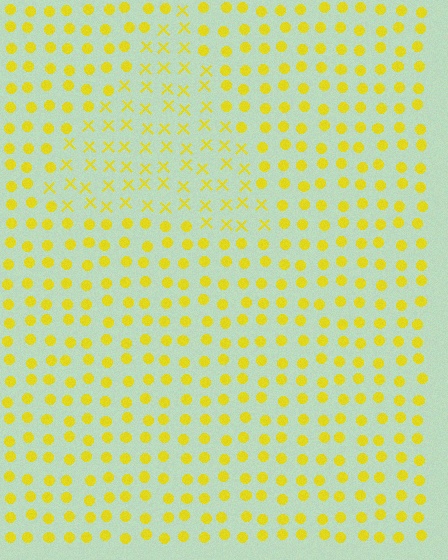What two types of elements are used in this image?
The image uses X marks inside the triangle region and circles outside it.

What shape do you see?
I see a triangle.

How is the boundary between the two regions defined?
The boundary is defined by a change in element shape: X marks inside vs. circles outside. All elements share the same color and spacing.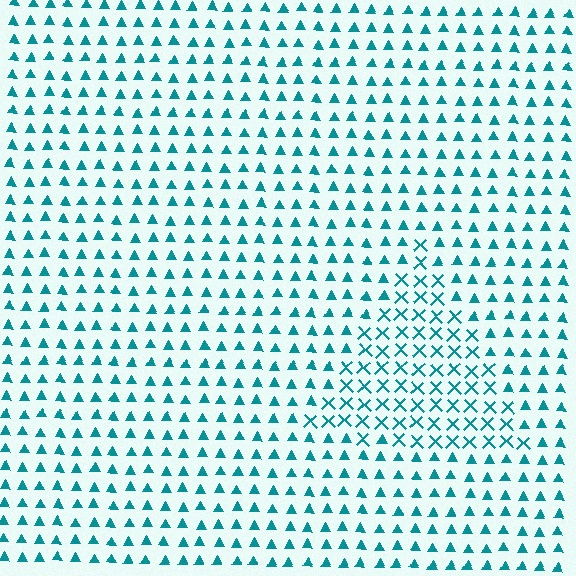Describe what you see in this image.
The image is filled with small teal elements arranged in a uniform grid. A triangle-shaped region contains X marks, while the surrounding area contains triangles. The boundary is defined purely by the change in element shape.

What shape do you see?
I see a triangle.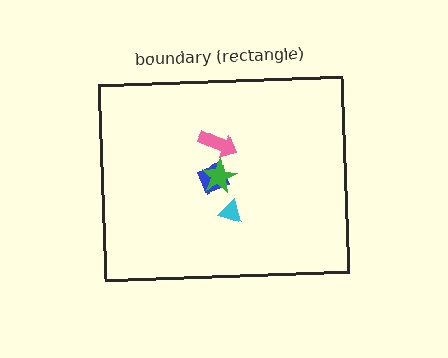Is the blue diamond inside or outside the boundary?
Inside.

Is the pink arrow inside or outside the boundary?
Inside.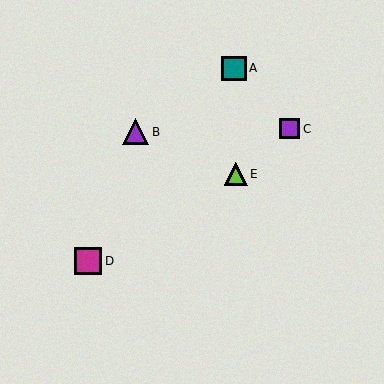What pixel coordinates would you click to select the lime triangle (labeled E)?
Click at (236, 174) to select the lime triangle E.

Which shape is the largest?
The magenta square (labeled D) is the largest.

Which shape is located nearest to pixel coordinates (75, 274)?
The magenta square (labeled D) at (88, 261) is nearest to that location.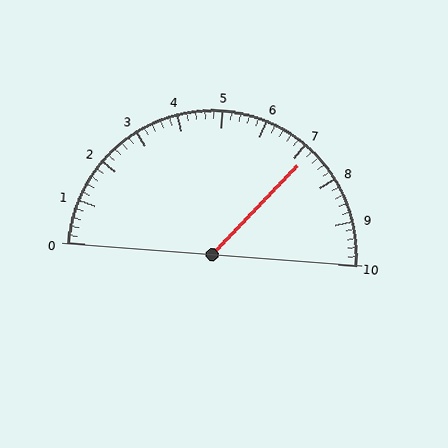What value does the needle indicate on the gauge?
The needle indicates approximately 7.2.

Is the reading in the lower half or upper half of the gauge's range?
The reading is in the upper half of the range (0 to 10).